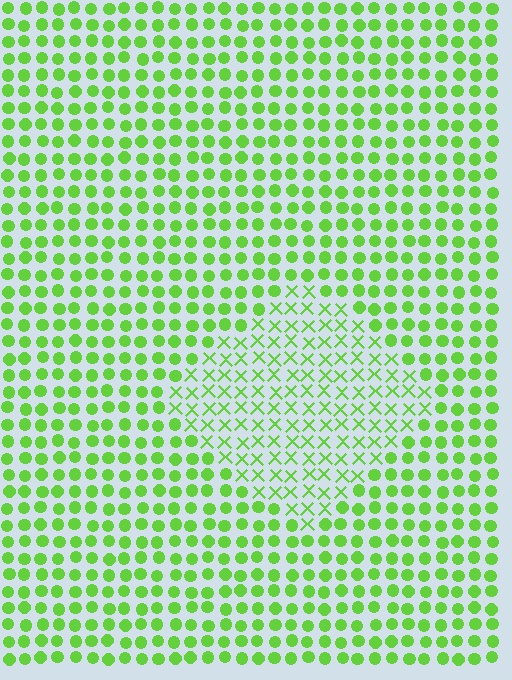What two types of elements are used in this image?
The image uses X marks inside the diamond region and circles outside it.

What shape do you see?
I see a diamond.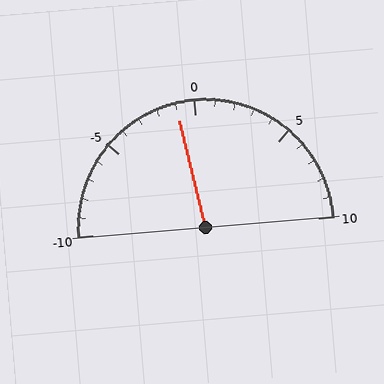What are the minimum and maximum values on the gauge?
The gauge ranges from -10 to 10.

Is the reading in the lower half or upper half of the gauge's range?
The reading is in the lower half of the range (-10 to 10).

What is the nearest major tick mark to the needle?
The nearest major tick mark is 0.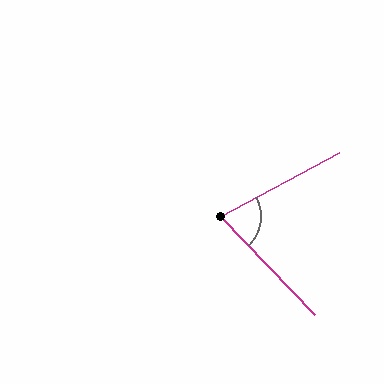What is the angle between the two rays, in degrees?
Approximately 75 degrees.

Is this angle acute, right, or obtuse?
It is acute.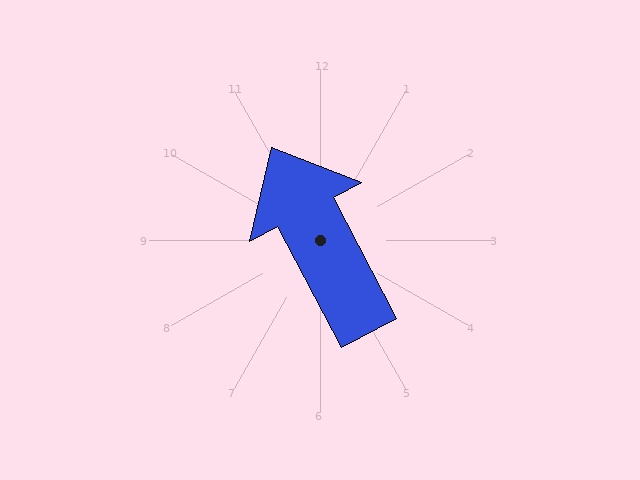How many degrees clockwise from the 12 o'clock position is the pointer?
Approximately 332 degrees.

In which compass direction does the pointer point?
Northwest.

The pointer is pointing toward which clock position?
Roughly 11 o'clock.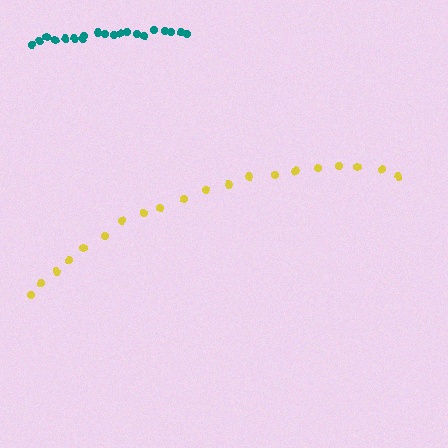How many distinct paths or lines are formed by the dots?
There are 2 distinct paths.